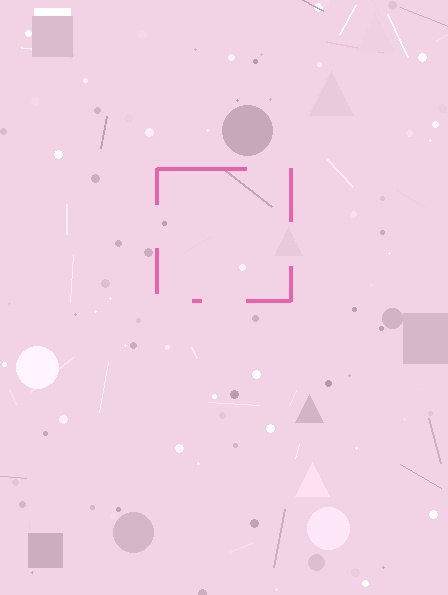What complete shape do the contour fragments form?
The contour fragments form a square.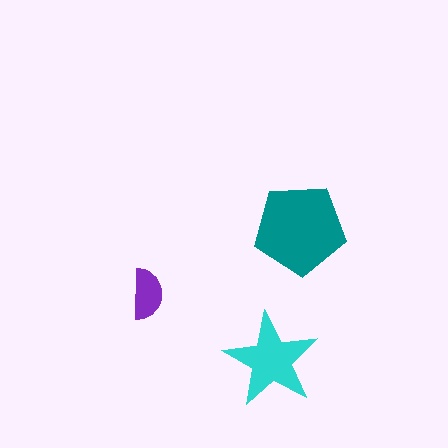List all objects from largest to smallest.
The teal pentagon, the cyan star, the purple semicircle.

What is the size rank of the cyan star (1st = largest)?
2nd.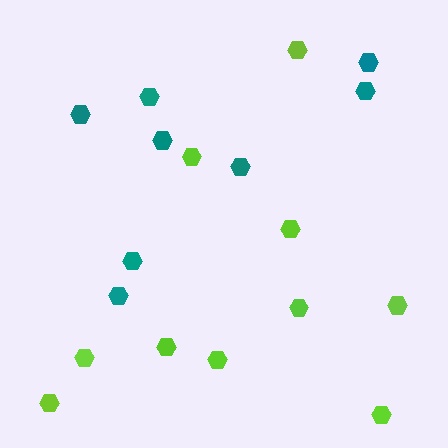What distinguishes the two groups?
There are 2 groups: one group of teal hexagons (8) and one group of lime hexagons (10).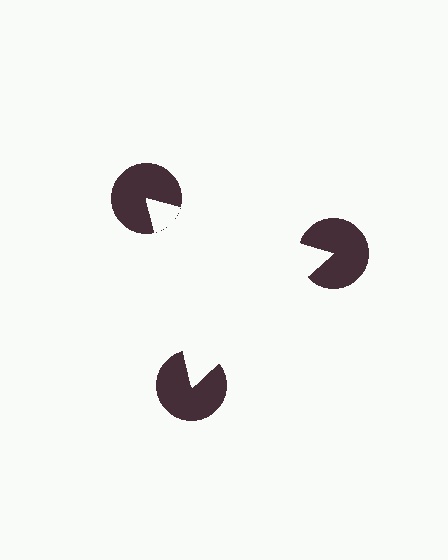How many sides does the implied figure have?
3 sides.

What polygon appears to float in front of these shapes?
An illusory triangle — its edges are inferred from the aligned wedge cuts in the pac-man discs, not physically drawn.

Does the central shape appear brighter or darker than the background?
It typically appears slightly brighter than the background, even though no actual brightness change is drawn.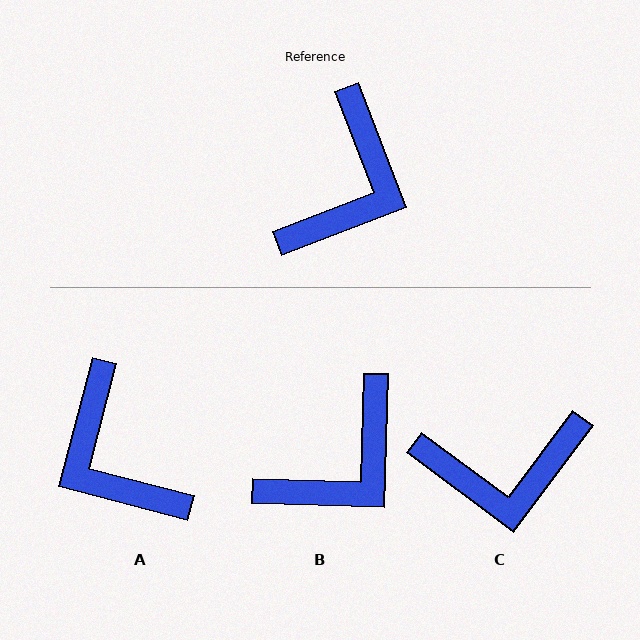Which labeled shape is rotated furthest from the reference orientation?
A, about 126 degrees away.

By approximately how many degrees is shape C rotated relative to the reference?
Approximately 58 degrees clockwise.